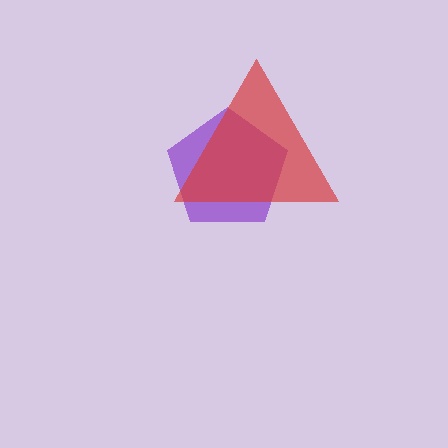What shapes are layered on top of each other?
The layered shapes are: a purple pentagon, a red triangle.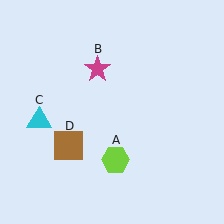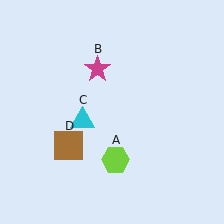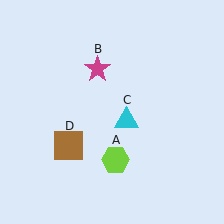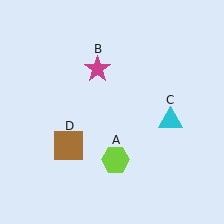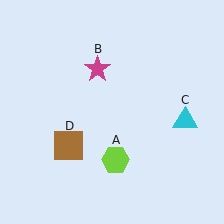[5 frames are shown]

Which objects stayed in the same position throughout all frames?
Lime hexagon (object A) and magenta star (object B) and brown square (object D) remained stationary.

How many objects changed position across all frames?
1 object changed position: cyan triangle (object C).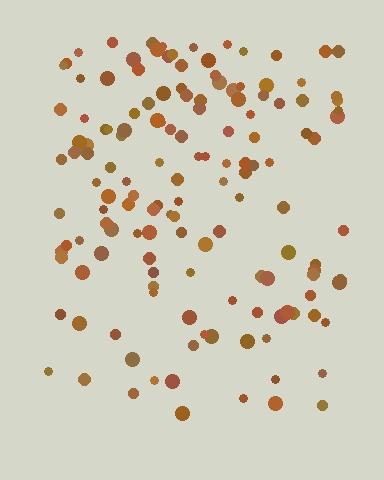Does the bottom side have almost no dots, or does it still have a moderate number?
Still a moderate number, just noticeably fewer than the top.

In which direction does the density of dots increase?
From bottom to top, with the top side densest.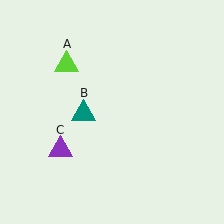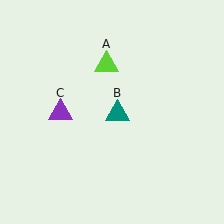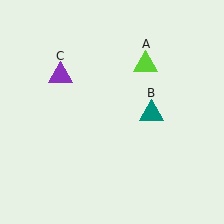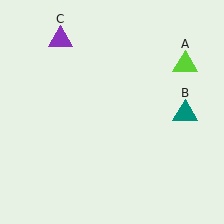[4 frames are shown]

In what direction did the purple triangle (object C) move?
The purple triangle (object C) moved up.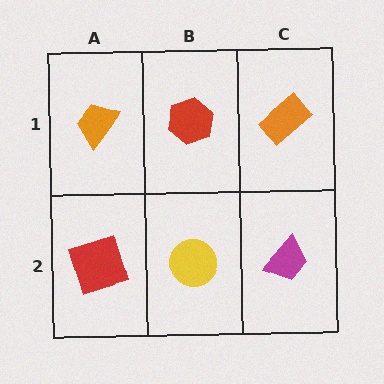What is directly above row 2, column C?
An orange rectangle.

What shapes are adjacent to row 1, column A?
A red square (row 2, column A), a red hexagon (row 1, column B).